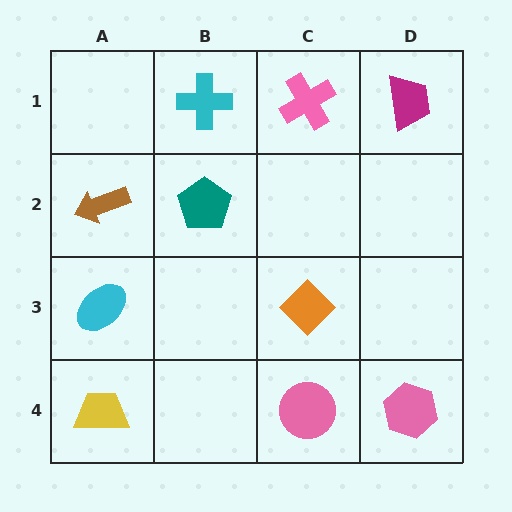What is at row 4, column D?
A pink hexagon.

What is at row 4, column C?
A pink circle.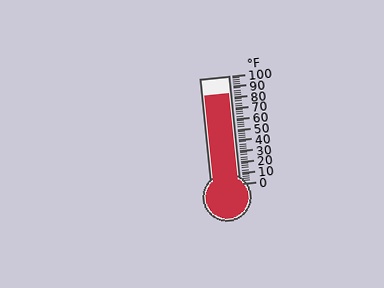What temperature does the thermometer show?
The thermometer shows approximately 84°F.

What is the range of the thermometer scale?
The thermometer scale ranges from 0°F to 100°F.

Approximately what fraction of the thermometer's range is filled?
The thermometer is filled to approximately 85% of its range.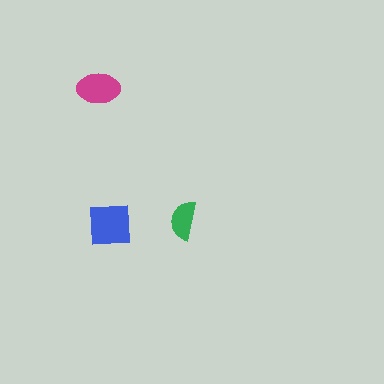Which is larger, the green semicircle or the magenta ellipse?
The magenta ellipse.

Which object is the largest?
The blue square.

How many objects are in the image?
There are 3 objects in the image.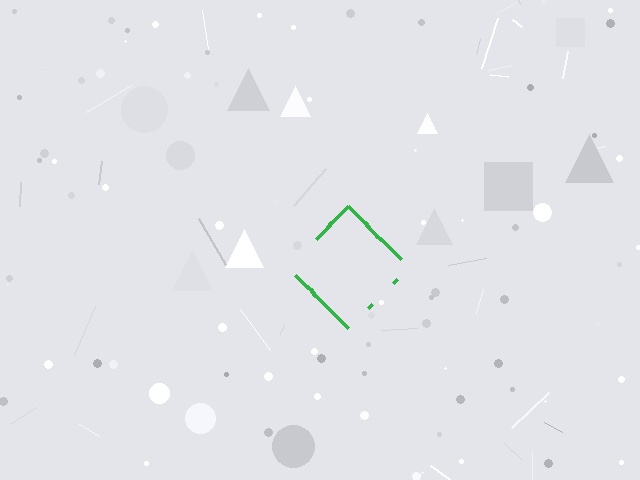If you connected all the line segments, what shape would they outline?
They would outline a diamond.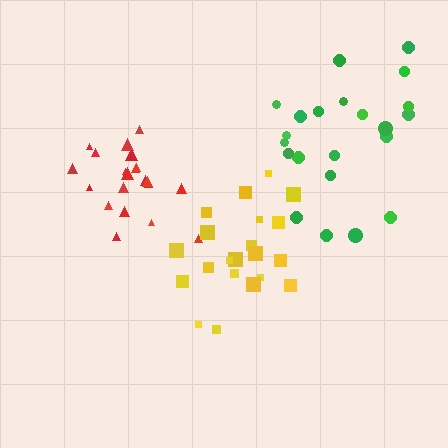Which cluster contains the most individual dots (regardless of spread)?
Green (22).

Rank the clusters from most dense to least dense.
red, yellow, green.